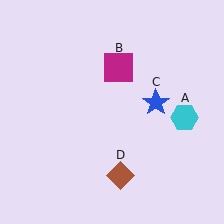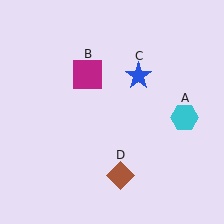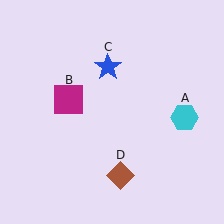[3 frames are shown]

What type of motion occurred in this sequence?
The magenta square (object B), blue star (object C) rotated counterclockwise around the center of the scene.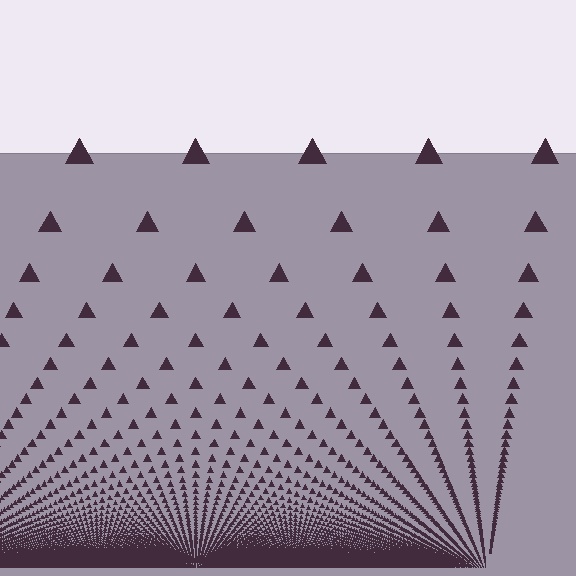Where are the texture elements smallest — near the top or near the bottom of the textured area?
Near the bottom.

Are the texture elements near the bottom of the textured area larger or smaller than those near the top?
Smaller. The gradient is inverted — elements near the bottom are smaller and denser.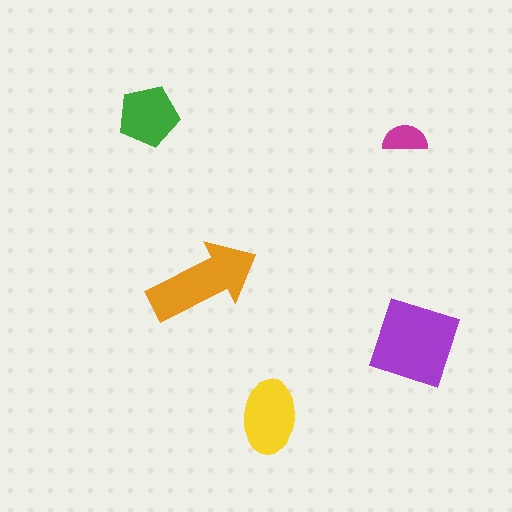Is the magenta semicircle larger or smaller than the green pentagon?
Smaller.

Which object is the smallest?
The magenta semicircle.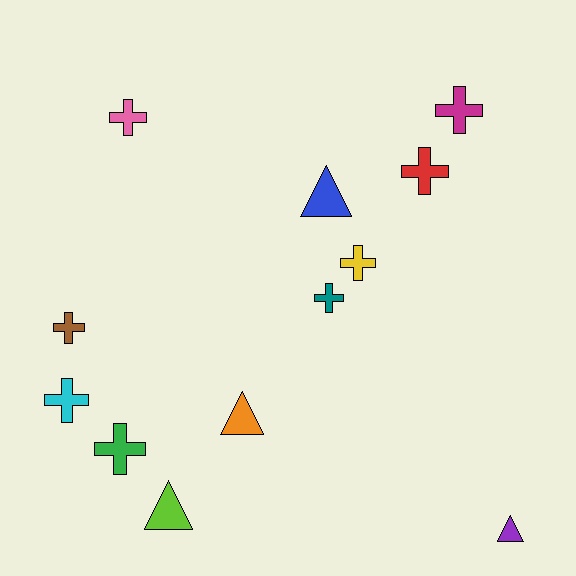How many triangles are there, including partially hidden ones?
There are 4 triangles.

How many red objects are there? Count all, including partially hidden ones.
There is 1 red object.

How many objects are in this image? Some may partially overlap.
There are 12 objects.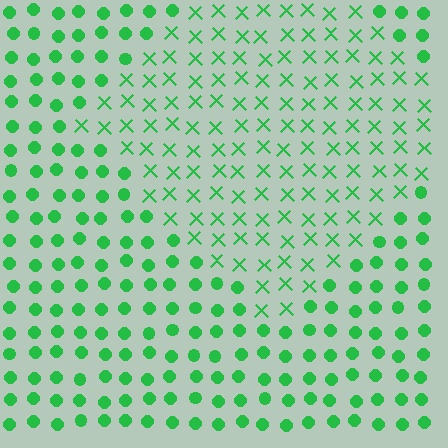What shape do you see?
I see a diamond.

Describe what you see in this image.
The image is filled with small green elements arranged in a uniform grid. A diamond-shaped region contains X marks, while the surrounding area contains circles. The boundary is defined purely by the change in element shape.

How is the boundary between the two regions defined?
The boundary is defined by a change in element shape: X marks inside vs. circles outside. All elements share the same color and spacing.